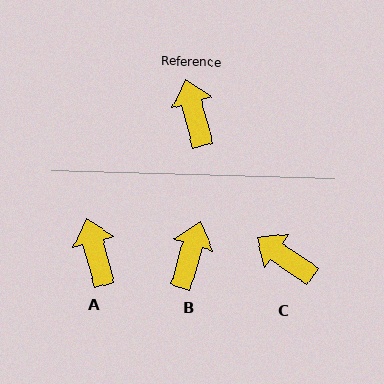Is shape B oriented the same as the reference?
No, it is off by about 32 degrees.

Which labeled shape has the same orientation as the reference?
A.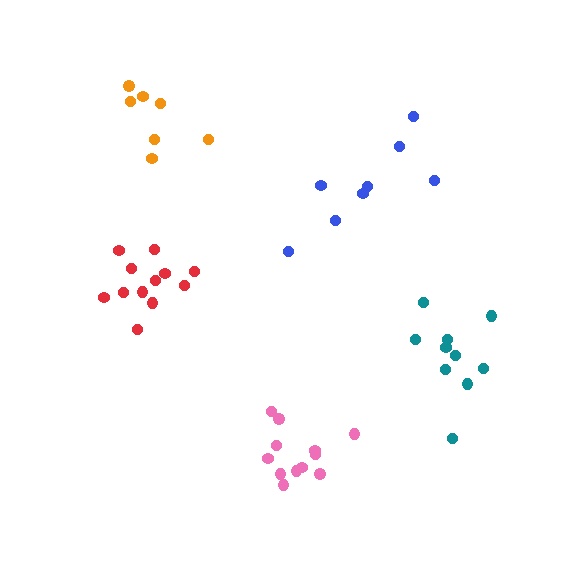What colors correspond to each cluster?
The clusters are colored: orange, blue, pink, red, teal.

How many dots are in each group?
Group 1: 7 dots, Group 2: 8 dots, Group 3: 12 dots, Group 4: 12 dots, Group 5: 10 dots (49 total).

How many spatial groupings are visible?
There are 5 spatial groupings.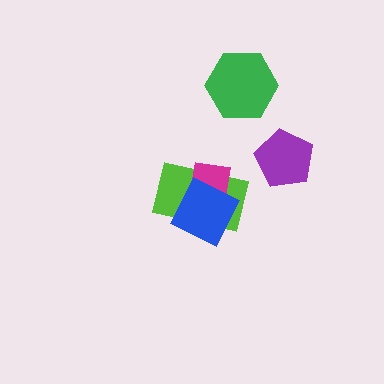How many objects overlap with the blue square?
2 objects overlap with the blue square.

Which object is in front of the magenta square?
The blue square is in front of the magenta square.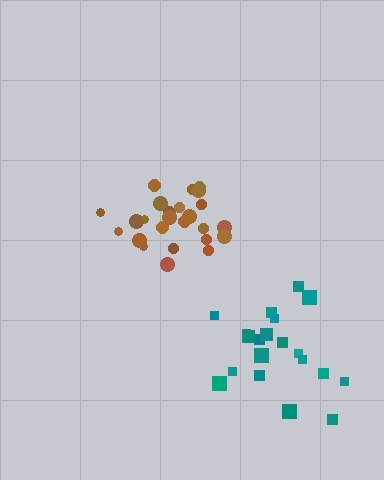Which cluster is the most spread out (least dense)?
Teal.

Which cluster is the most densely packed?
Brown.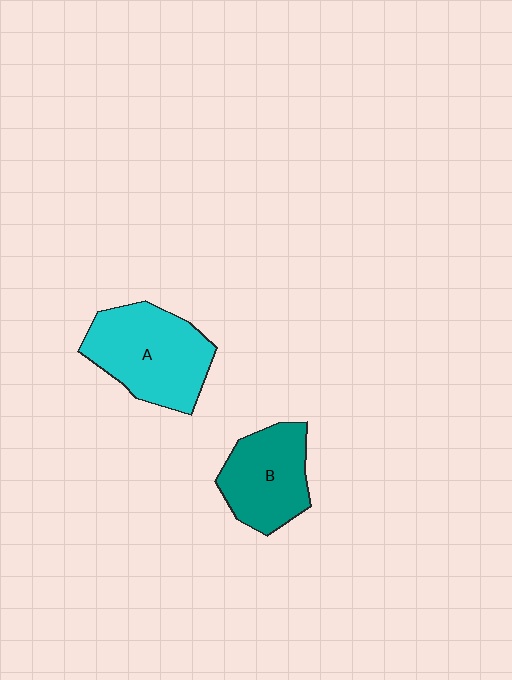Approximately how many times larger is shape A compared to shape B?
Approximately 1.3 times.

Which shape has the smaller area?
Shape B (teal).